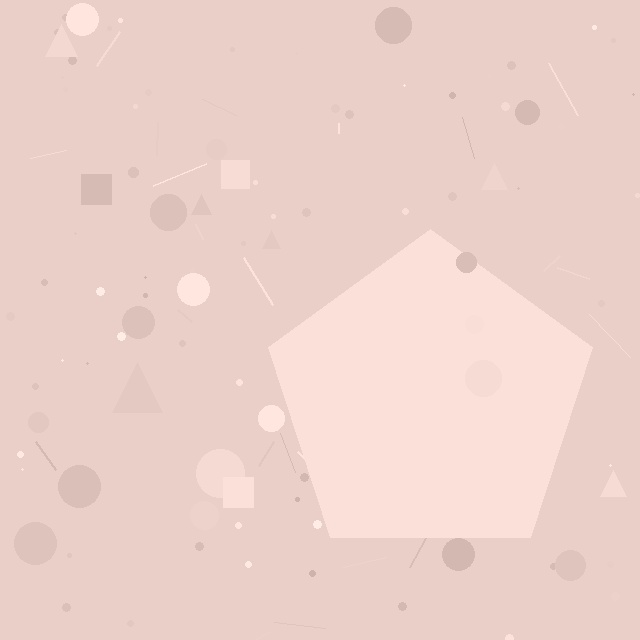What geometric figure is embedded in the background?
A pentagon is embedded in the background.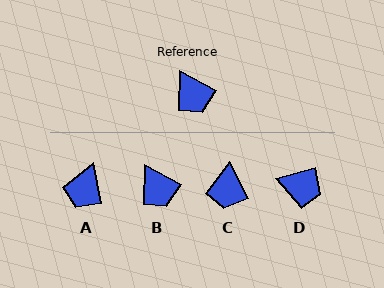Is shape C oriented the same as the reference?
No, it is off by about 35 degrees.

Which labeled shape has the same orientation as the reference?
B.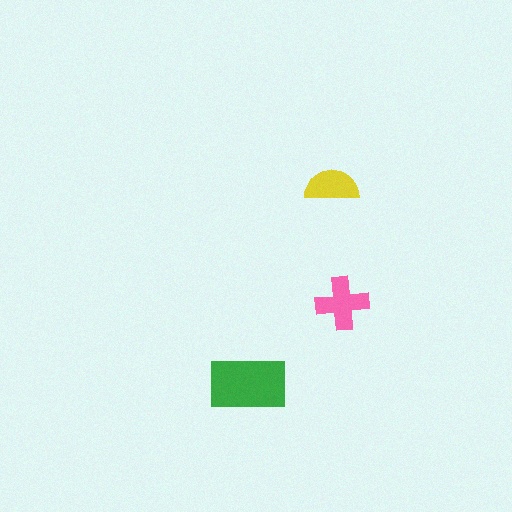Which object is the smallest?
The yellow semicircle.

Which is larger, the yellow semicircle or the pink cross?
The pink cross.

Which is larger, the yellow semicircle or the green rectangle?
The green rectangle.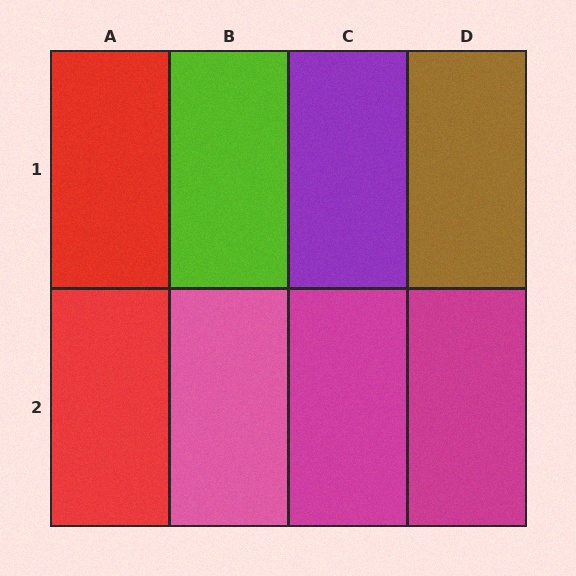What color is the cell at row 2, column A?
Red.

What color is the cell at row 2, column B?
Pink.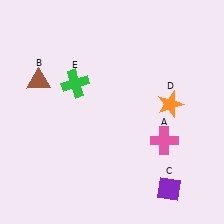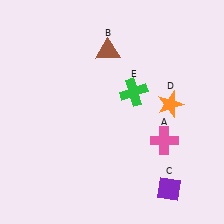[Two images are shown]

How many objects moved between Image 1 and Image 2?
2 objects moved between the two images.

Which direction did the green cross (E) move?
The green cross (E) moved right.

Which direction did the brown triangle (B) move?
The brown triangle (B) moved right.